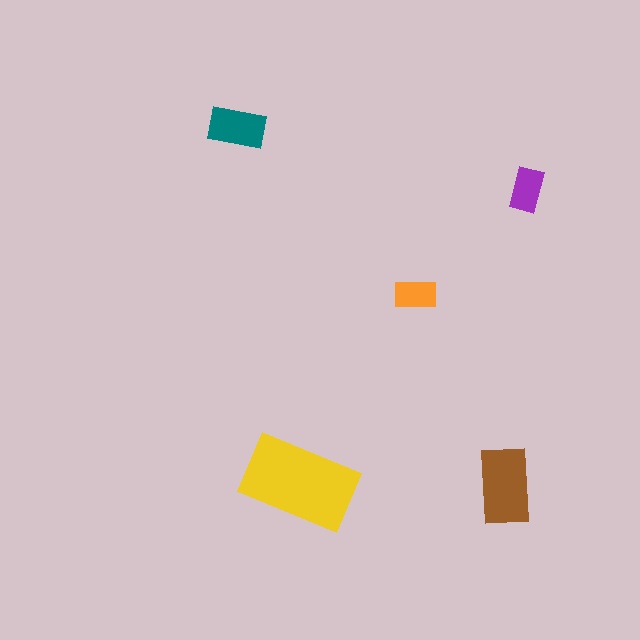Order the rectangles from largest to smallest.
the yellow one, the brown one, the teal one, the purple one, the orange one.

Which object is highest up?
The teal rectangle is topmost.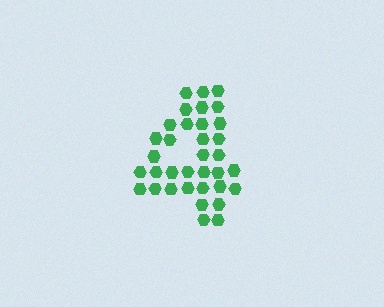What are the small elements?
The small elements are hexagons.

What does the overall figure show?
The overall figure shows the digit 4.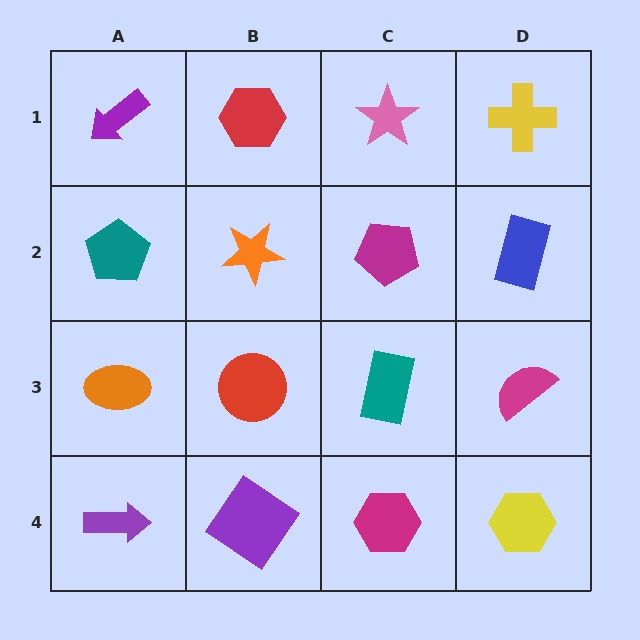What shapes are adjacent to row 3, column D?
A blue rectangle (row 2, column D), a yellow hexagon (row 4, column D), a teal rectangle (row 3, column C).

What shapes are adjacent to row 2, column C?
A pink star (row 1, column C), a teal rectangle (row 3, column C), an orange star (row 2, column B), a blue rectangle (row 2, column D).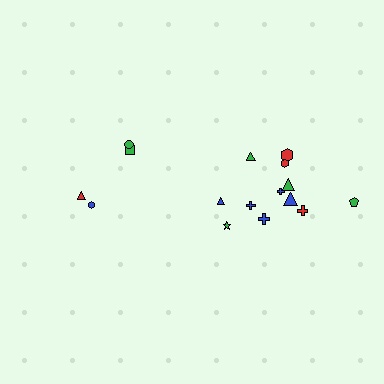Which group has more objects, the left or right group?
The right group.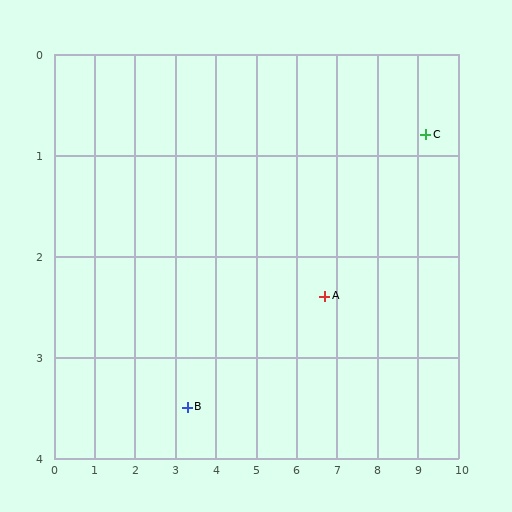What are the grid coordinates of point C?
Point C is at approximately (9.2, 0.8).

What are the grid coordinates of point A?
Point A is at approximately (6.7, 2.4).